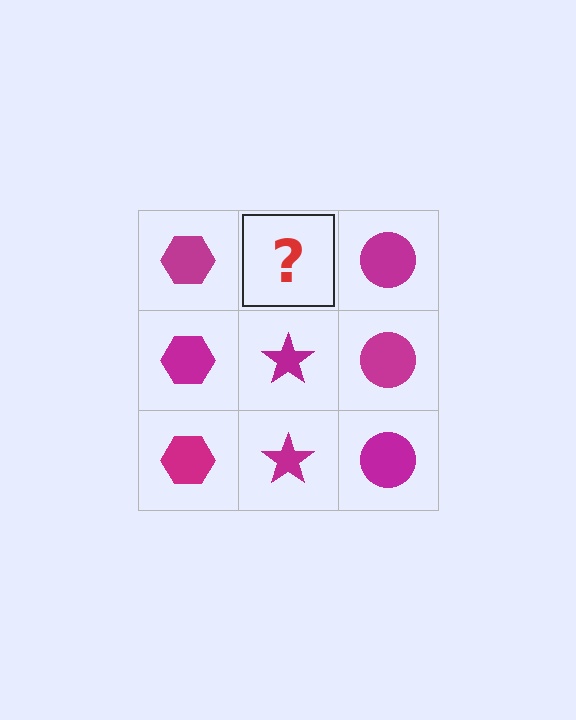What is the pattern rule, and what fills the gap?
The rule is that each column has a consistent shape. The gap should be filled with a magenta star.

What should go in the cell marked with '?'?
The missing cell should contain a magenta star.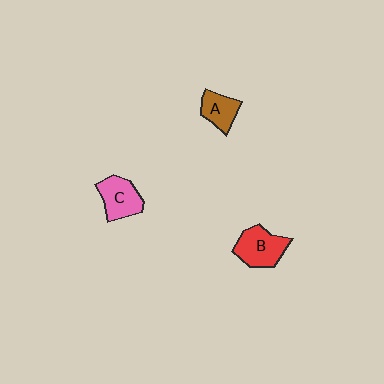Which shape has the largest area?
Shape B (red).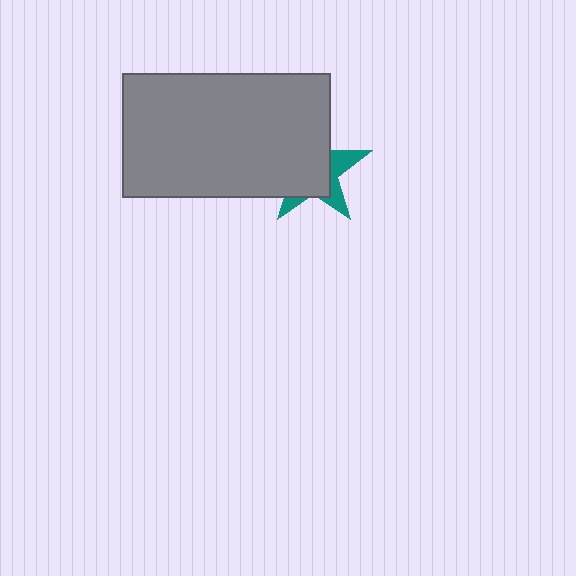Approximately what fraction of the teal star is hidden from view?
Roughly 69% of the teal star is hidden behind the gray rectangle.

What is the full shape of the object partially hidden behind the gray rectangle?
The partially hidden object is a teal star.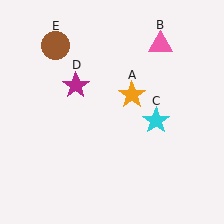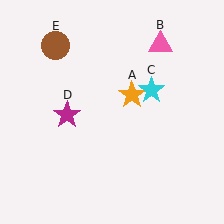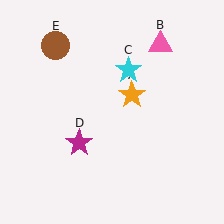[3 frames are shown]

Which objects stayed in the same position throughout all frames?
Orange star (object A) and pink triangle (object B) and brown circle (object E) remained stationary.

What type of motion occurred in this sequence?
The cyan star (object C), magenta star (object D) rotated counterclockwise around the center of the scene.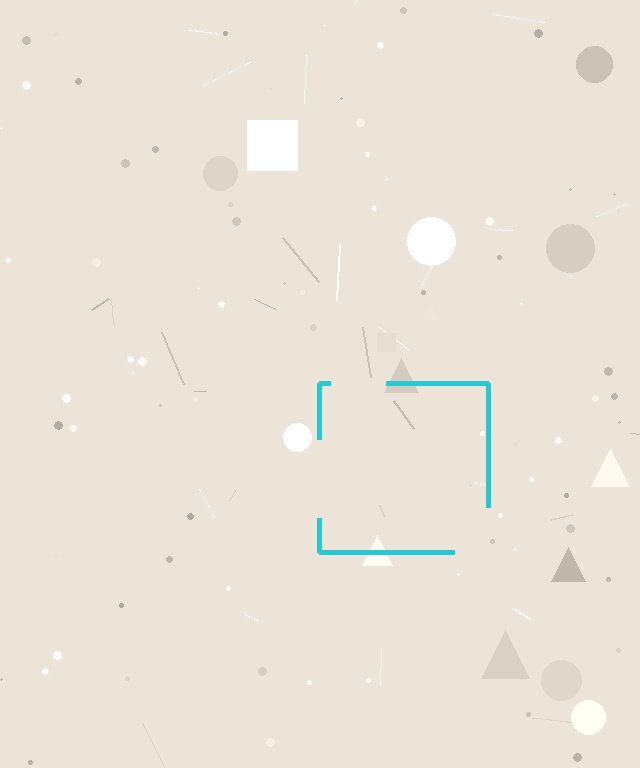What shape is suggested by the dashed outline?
The dashed outline suggests a square.